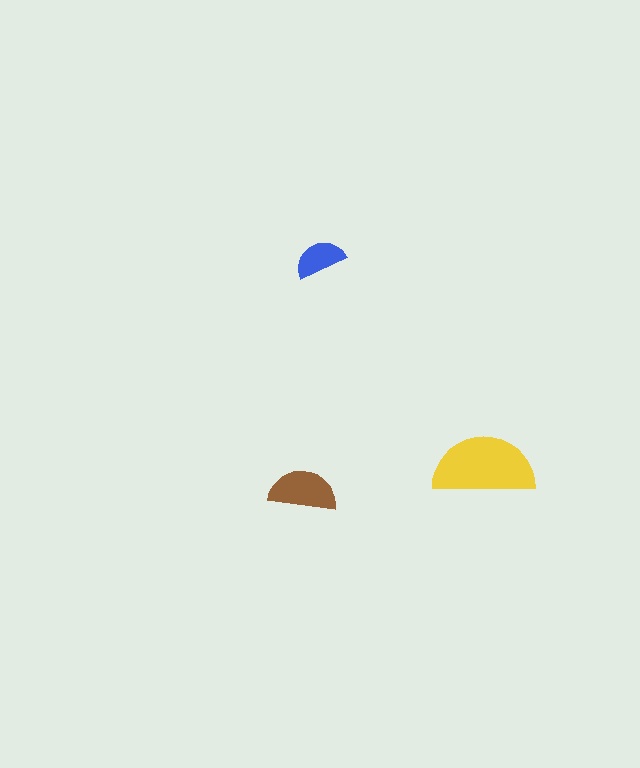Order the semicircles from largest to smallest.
the yellow one, the brown one, the blue one.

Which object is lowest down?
The brown semicircle is bottommost.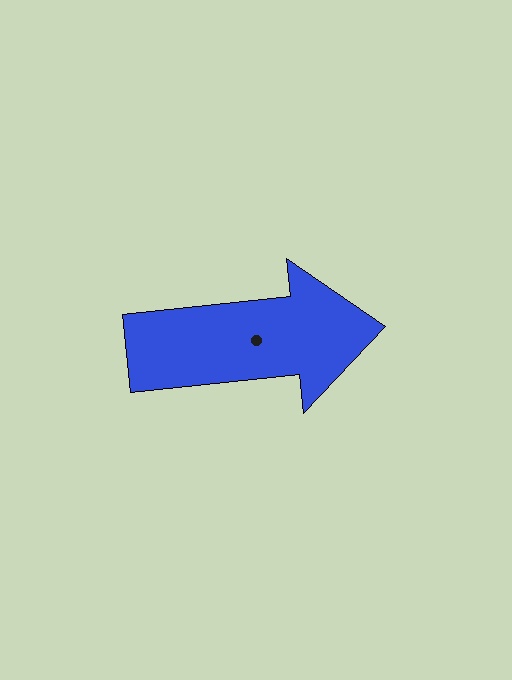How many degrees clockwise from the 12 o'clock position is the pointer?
Approximately 84 degrees.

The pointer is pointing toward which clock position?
Roughly 3 o'clock.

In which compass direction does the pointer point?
East.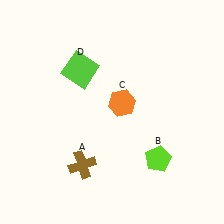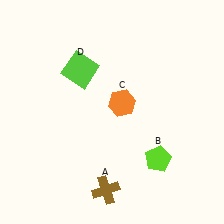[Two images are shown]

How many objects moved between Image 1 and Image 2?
1 object moved between the two images.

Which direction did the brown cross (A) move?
The brown cross (A) moved down.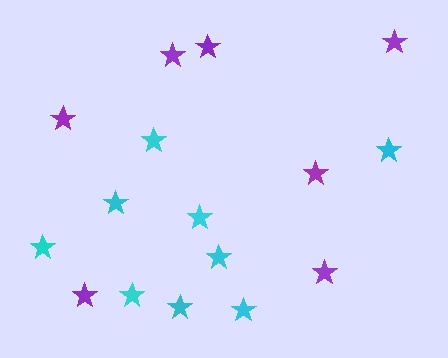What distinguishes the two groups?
There are 2 groups: one group of cyan stars (9) and one group of purple stars (7).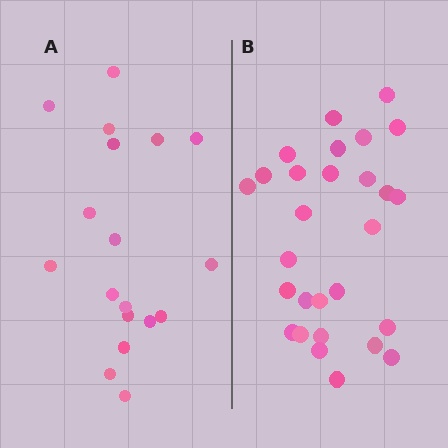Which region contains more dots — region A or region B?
Region B (the right region) has more dots.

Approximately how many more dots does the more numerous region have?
Region B has roughly 10 or so more dots than region A.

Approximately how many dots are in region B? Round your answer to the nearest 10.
About 30 dots. (The exact count is 28, which rounds to 30.)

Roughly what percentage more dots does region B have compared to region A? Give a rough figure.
About 55% more.